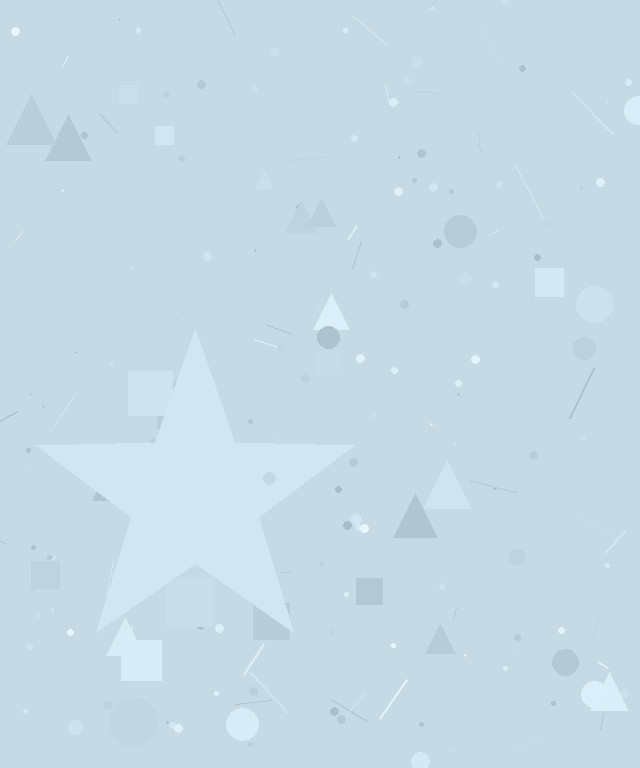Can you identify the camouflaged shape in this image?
The camouflaged shape is a star.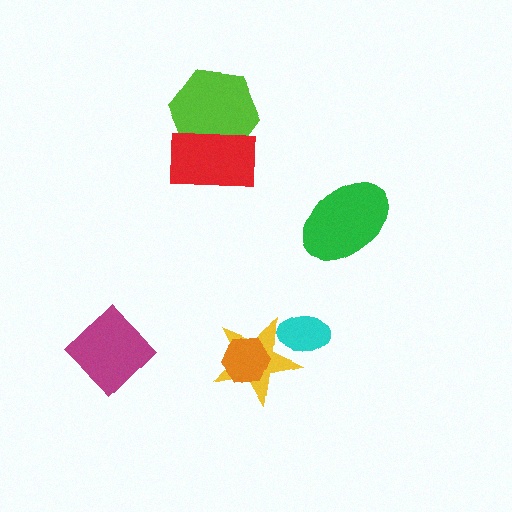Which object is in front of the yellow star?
The orange hexagon is in front of the yellow star.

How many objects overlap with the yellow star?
2 objects overlap with the yellow star.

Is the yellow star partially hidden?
Yes, it is partially covered by another shape.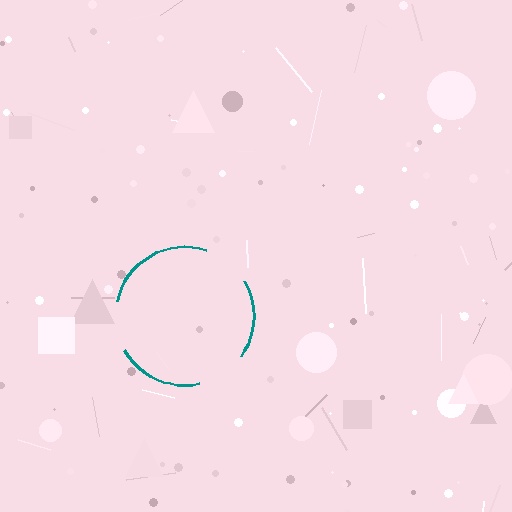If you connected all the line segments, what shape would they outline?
They would outline a circle.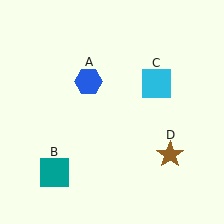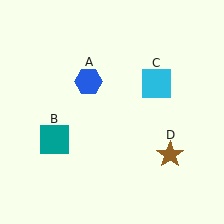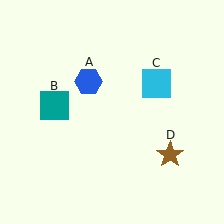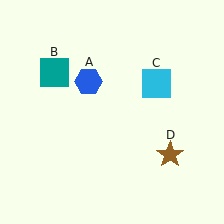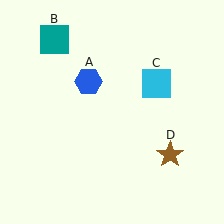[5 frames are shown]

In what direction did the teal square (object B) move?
The teal square (object B) moved up.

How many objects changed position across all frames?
1 object changed position: teal square (object B).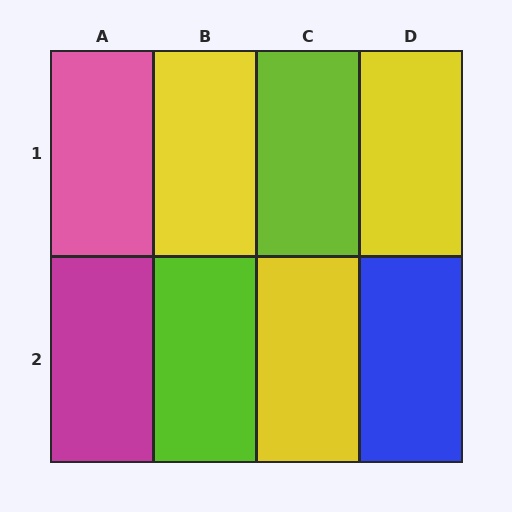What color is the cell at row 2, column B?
Lime.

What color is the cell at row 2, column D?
Blue.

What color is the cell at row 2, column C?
Yellow.